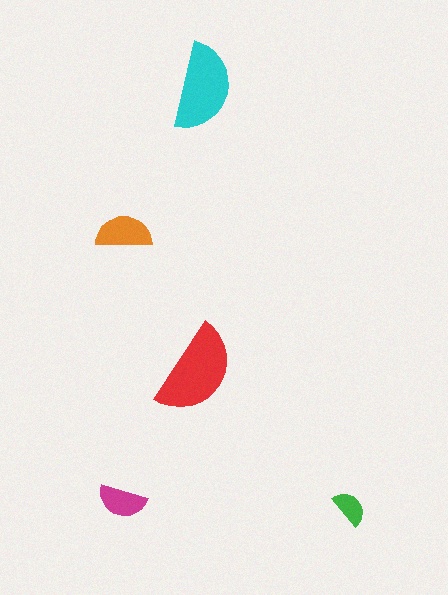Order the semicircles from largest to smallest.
the red one, the cyan one, the orange one, the magenta one, the green one.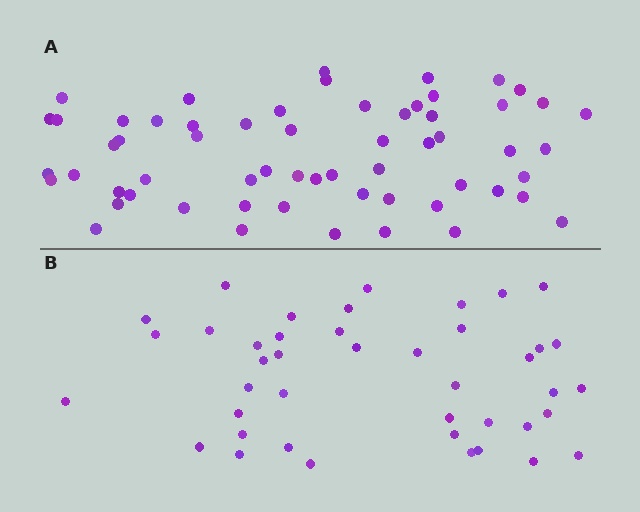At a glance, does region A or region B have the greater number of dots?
Region A (the top region) has more dots.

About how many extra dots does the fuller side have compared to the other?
Region A has approximately 20 more dots than region B.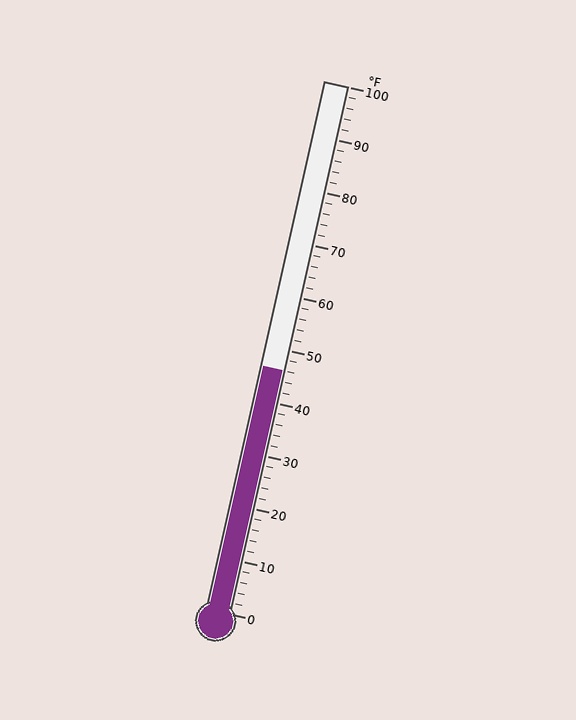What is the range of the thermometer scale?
The thermometer scale ranges from 0°F to 100°F.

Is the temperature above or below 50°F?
The temperature is below 50°F.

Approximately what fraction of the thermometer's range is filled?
The thermometer is filled to approximately 45% of its range.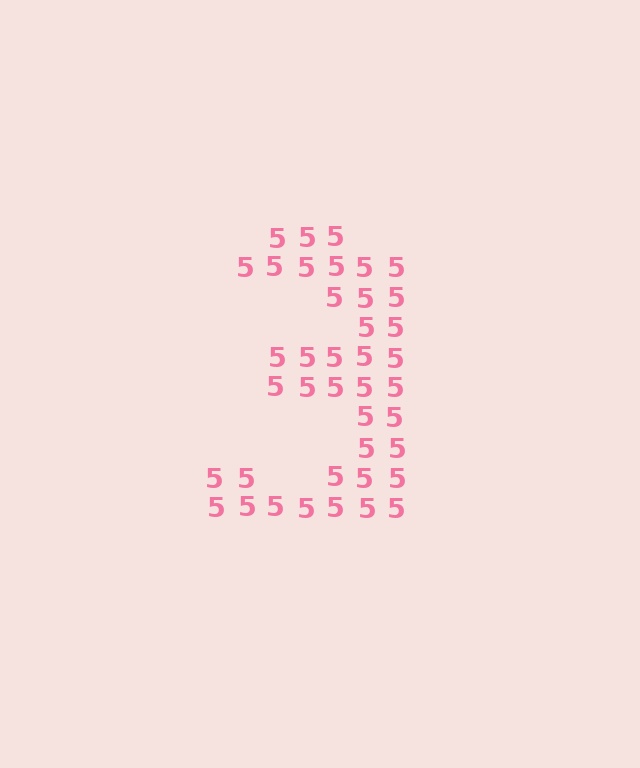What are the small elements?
The small elements are digit 5's.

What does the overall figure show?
The overall figure shows the digit 3.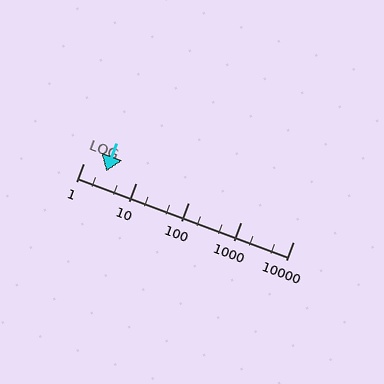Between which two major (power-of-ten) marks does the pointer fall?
The pointer is between 1 and 10.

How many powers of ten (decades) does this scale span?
The scale spans 4 decades, from 1 to 10000.